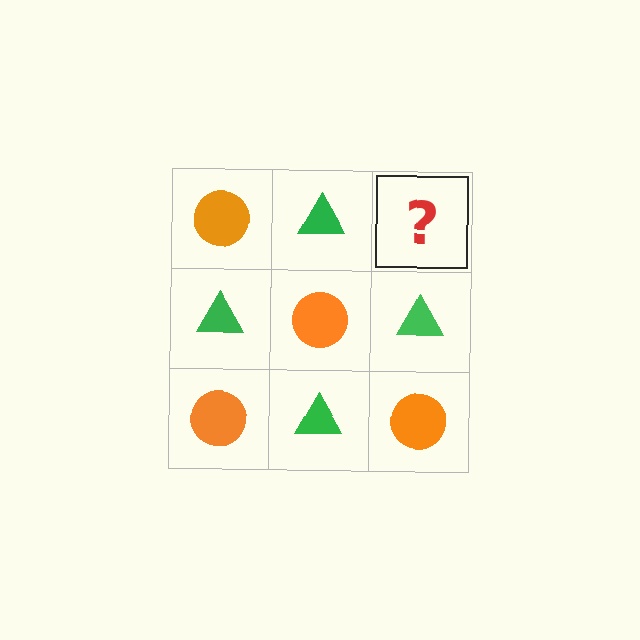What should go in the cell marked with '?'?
The missing cell should contain an orange circle.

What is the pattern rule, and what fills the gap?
The rule is that it alternates orange circle and green triangle in a checkerboard pattern. The gap should be filled with an orange circle.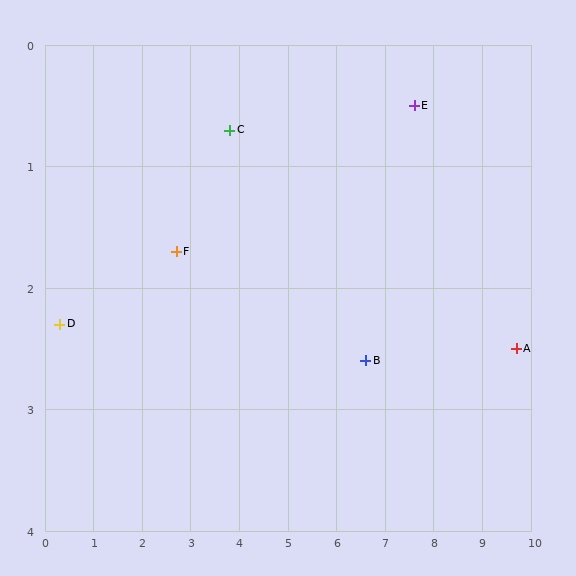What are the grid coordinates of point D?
Point D is at approximately (0.3, 2.3).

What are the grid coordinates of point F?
Point F is at approximately (2.7, 1.7).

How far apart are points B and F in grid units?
Points B and F are about 4.0 grid units apart.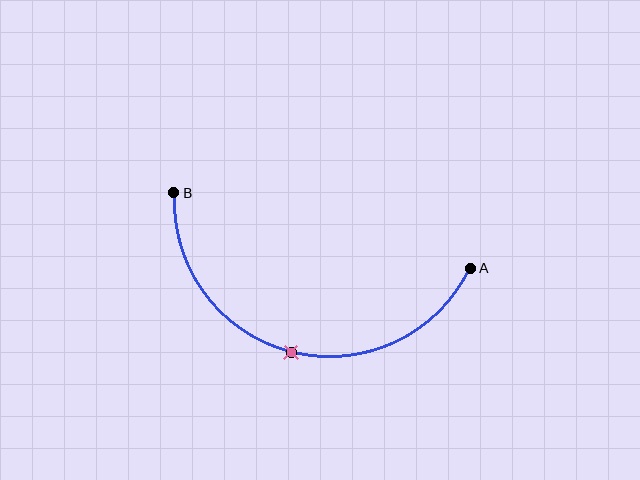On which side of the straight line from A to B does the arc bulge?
The arc bulges below the straight line connecting A and B.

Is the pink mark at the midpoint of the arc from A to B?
Yes. The pink mark lies on the arc at equal arc-length from both A and B — it is the arc midpoint.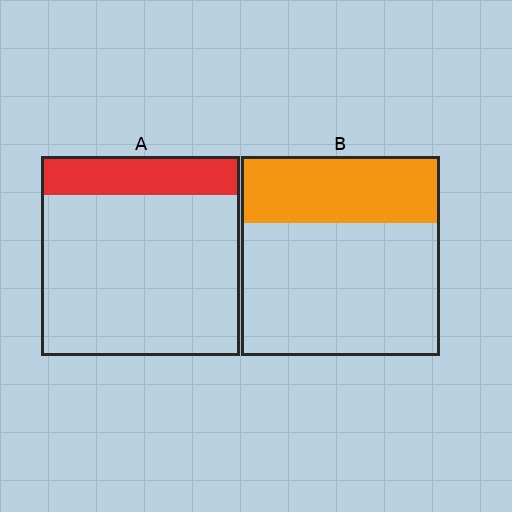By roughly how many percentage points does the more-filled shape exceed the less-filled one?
By roughly 15 percentage points (B over A).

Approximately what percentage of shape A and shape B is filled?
A is approximately 20% and B is approximately 35%.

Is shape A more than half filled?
No.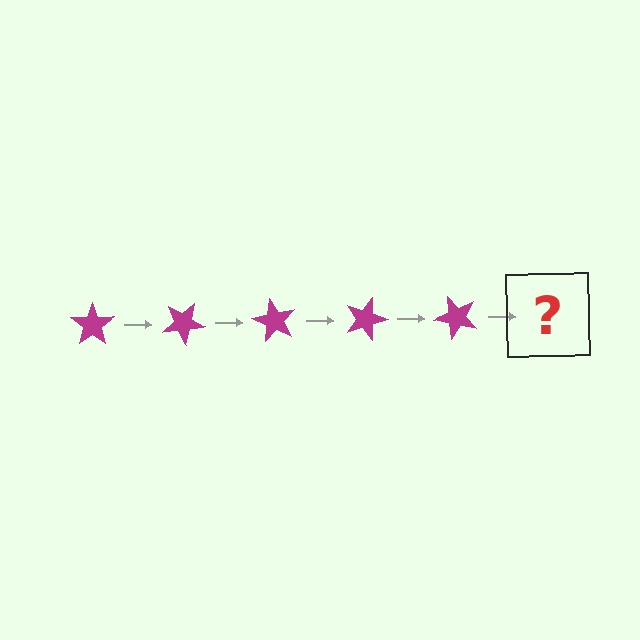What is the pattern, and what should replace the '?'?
The pattern is that the star rotates 30 degrees each step. The '?' should be a magenta star rotated 150 degrees.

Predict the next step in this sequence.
The next step is a magenta star rotated 150 degrees.